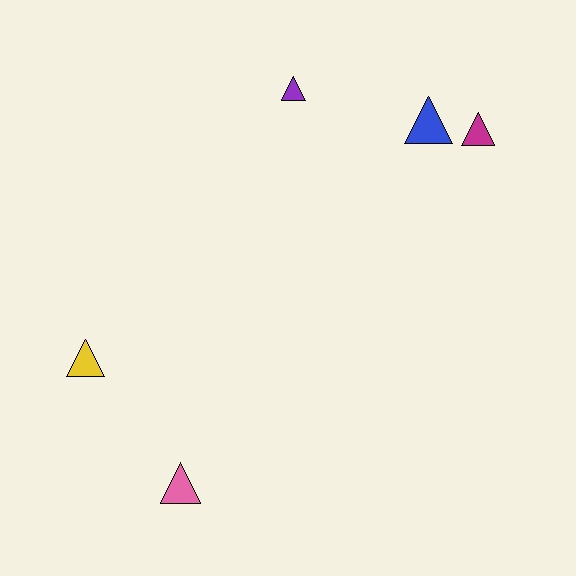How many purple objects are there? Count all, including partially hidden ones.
There is 1 purple object.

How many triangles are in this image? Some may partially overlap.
There are 5 triangles.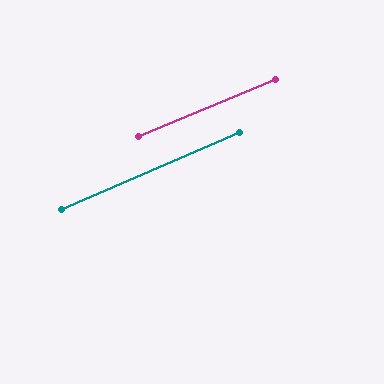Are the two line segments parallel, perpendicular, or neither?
Parallel — their directions differ by only 0.8°.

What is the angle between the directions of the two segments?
Approximately 1 degree.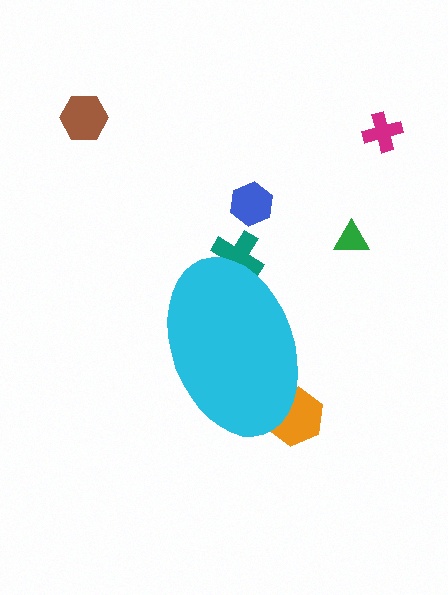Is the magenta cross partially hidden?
No, the magenta cross is fully visible.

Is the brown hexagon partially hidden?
No, the brown hexagon is fully visible.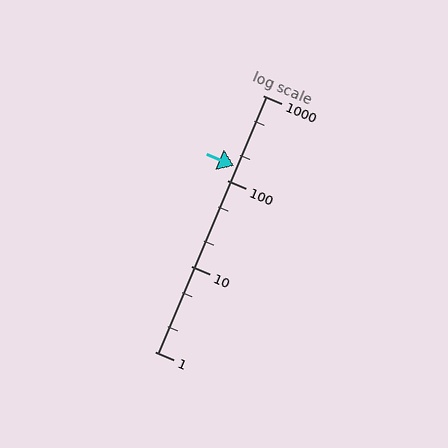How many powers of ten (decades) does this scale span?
The scale spans 3 decades, from 1 to 1000.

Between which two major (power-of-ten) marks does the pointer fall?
The pointer is between 100 and 1000.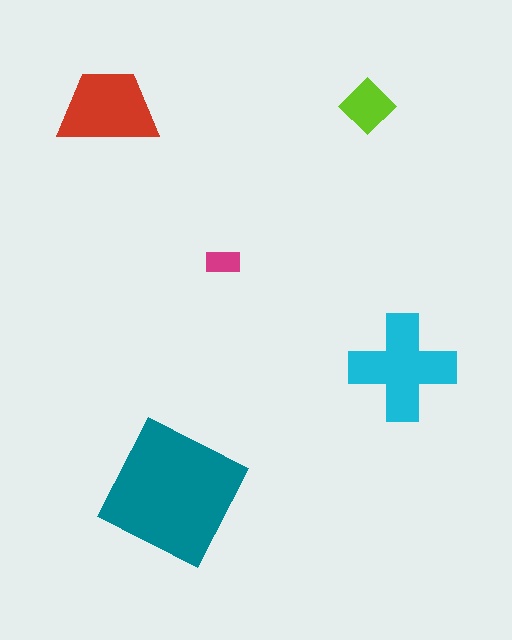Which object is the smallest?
The magenta rectangle.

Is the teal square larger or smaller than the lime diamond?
Larger.